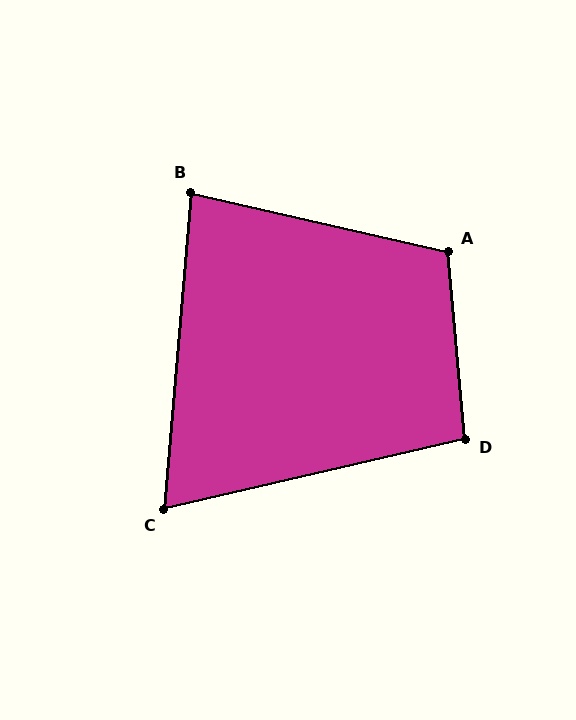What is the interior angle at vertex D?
Approximately 98 degrees (obtuse).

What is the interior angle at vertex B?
Approximately 82 degrees (acute).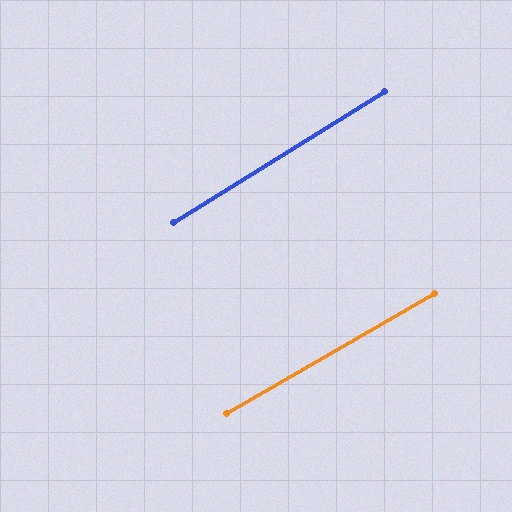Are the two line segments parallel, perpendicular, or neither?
Parallel — their directions differ by only 2.0°.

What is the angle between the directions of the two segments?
Approximately 2 degrees.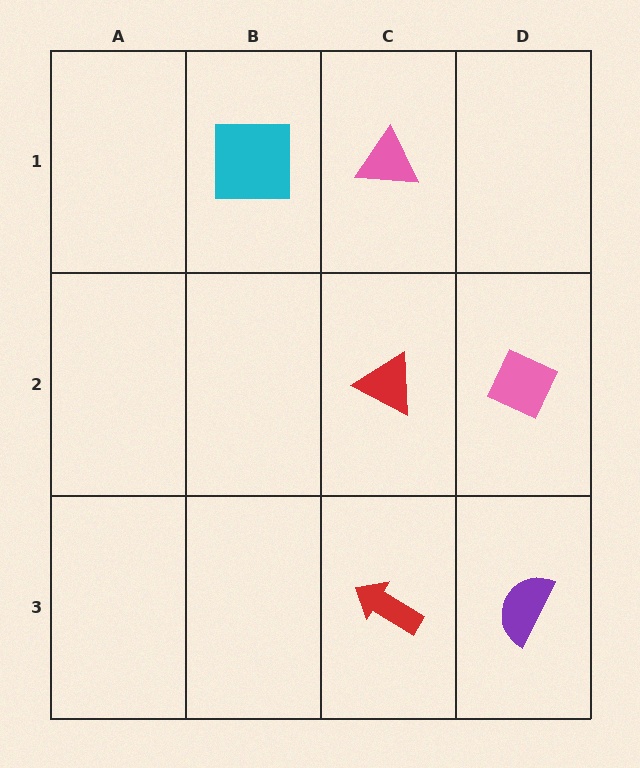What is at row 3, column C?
A red arrow.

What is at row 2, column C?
A red triangle.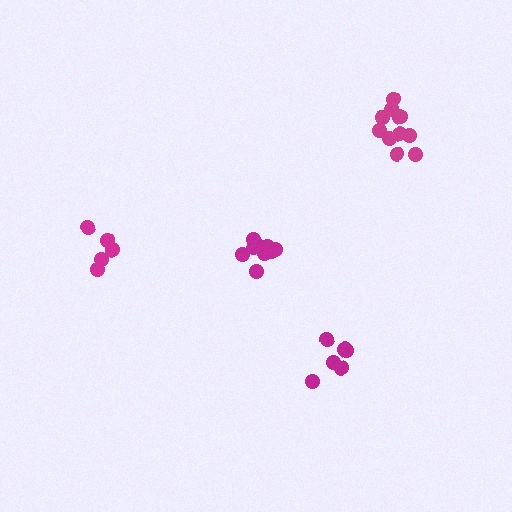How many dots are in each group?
Group 1: 5 dots, Group 2: 6 dots, Group 3: 9 dots, Group 4: 11 dots (31 total).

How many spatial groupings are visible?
There are 4 spatial groupings.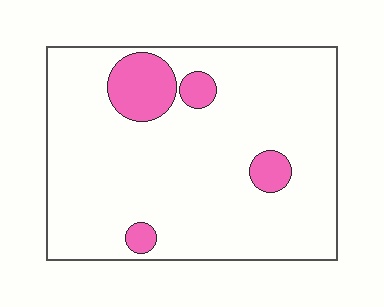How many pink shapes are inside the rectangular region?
4.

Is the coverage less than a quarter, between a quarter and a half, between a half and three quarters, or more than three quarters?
Less than a quarter.